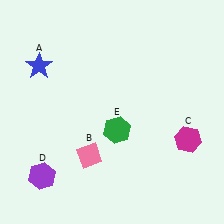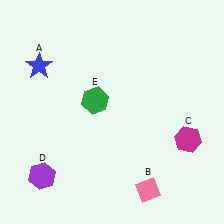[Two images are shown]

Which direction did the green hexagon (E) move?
The green hexagon (E) moved up.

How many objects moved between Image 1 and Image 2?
2 objects moved between the two images.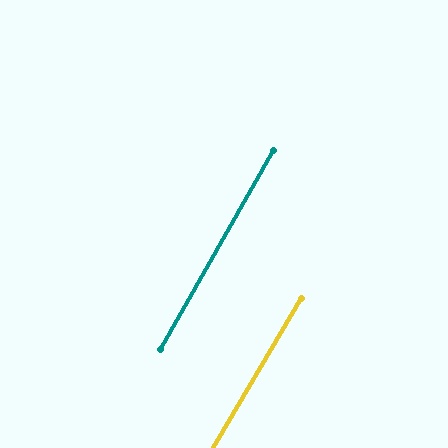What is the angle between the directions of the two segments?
Approximately 1 degree.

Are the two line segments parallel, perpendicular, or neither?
Parallel — their directions differ by only 1.0°.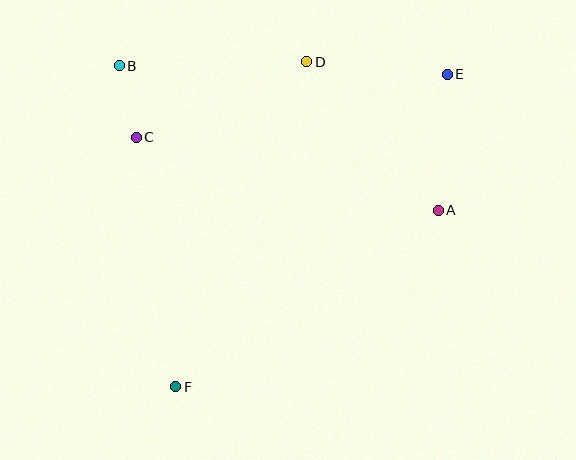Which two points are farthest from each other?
Points E and F are farthest from each other.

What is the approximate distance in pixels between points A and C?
The distance between A and C is approximately 311 pixels.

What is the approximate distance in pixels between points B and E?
The distance between B and E is approximately 328 pixels.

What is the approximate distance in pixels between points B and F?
The distance between B and F is approximately 326 pixels.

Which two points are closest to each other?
Points B and C are closest to each other.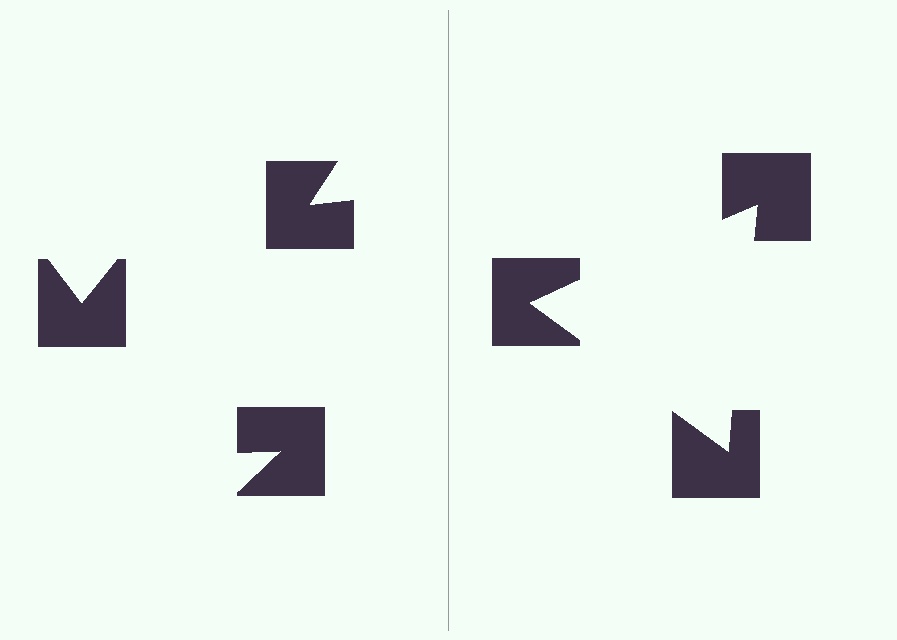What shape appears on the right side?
An illusory triangle.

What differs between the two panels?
The notched squares are positioned identically on both sides; only the wedge orientations differ. On the right they align to a triangle; on the left they are misaligned.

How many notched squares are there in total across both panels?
6 — 3 on each side.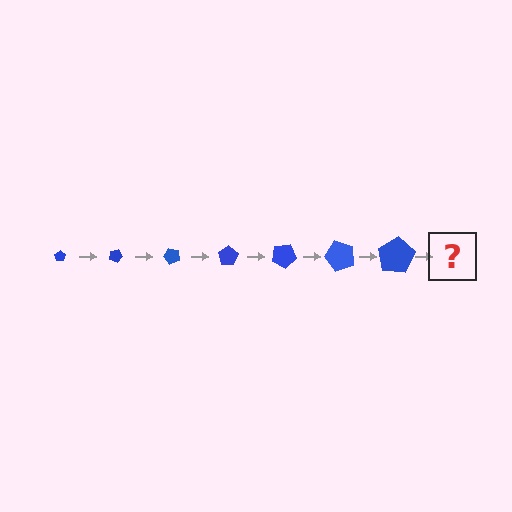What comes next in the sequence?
The next element should be a pentagon, larger than the previous one and rotated 175 degrees from the start.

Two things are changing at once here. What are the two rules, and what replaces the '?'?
The two rules are that the pentagon grows larger each step and it rotates 25 degrees each step. The '?' should be a pentagon, larger than the previous one and rotated 175 degrees from the start.